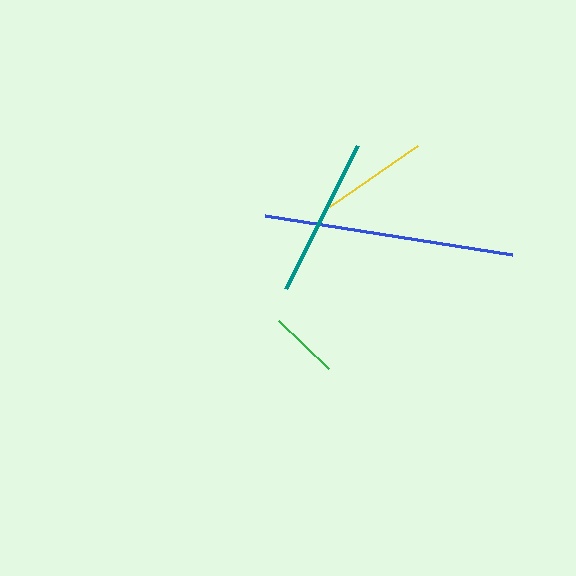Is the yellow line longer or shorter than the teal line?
The teal line is longer than the yellow line.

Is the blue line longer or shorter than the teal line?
The blue line is longer than the teal line.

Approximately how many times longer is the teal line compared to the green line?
The teal line is approximately 2.3 times the length of the green line.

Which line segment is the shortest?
The green line is the shortest at approximately 70 pixels.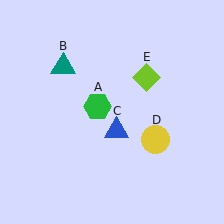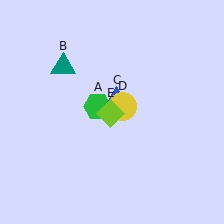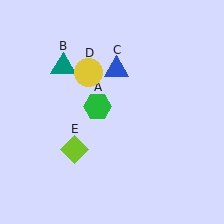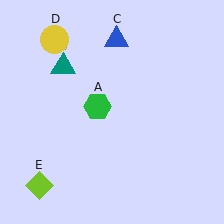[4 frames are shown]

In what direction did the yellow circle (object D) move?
The yellow circle (object D) moved up and to the left.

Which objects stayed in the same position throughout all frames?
Green hexagon (object A) and teal triangle (object B) remained stationary.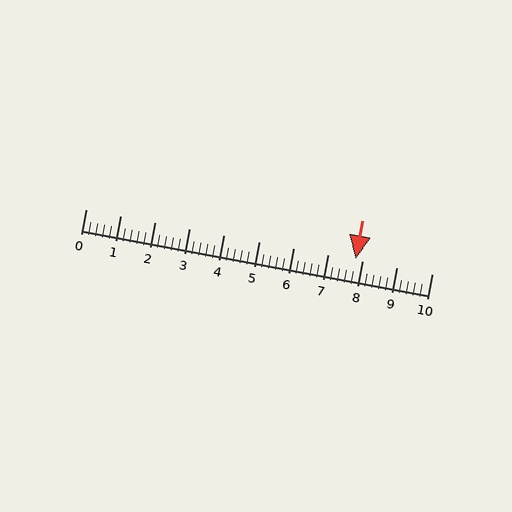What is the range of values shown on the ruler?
The ruler shows values from 0 to 10.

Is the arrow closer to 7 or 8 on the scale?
The arrow is closer to 8.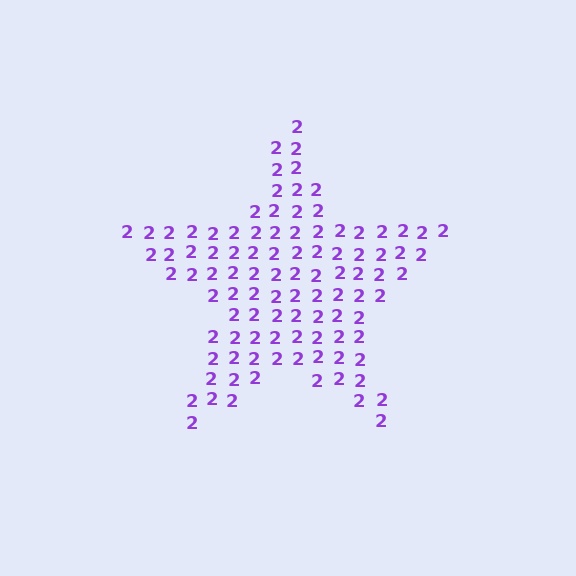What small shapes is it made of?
It is made of small digit 2's.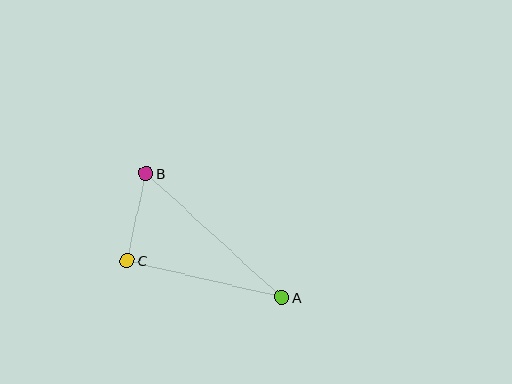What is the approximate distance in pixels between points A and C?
The distance between A and C is approximately 158 pixels.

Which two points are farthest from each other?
Points A and B are farthest from each other.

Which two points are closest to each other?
Points B and C are closest to each other.